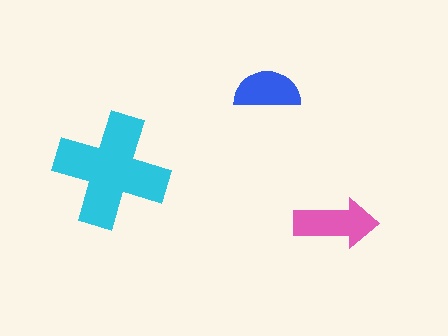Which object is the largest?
The cyan cross.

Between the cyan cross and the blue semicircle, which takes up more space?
The cyan cross.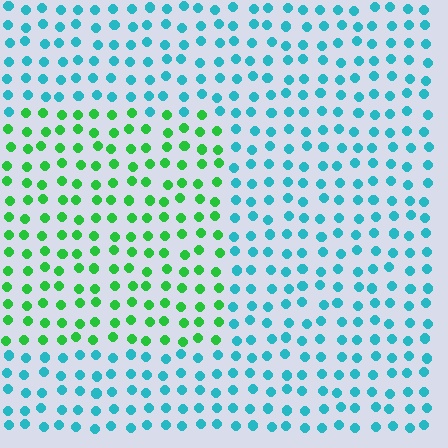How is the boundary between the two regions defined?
The boundary is defined purely by a slight shift in hue (about 58 degrees). Spacing, size, and orientation are identical on both sides.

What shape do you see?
I see a rectangle.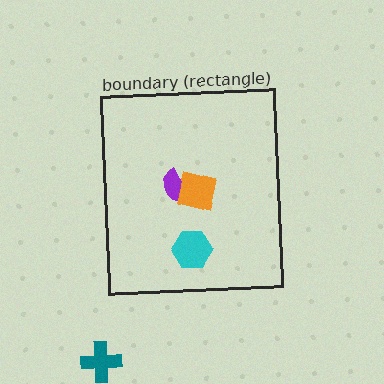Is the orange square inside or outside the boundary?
Inside.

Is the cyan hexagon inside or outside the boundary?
Inside.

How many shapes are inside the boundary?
3 inside, 1 outside.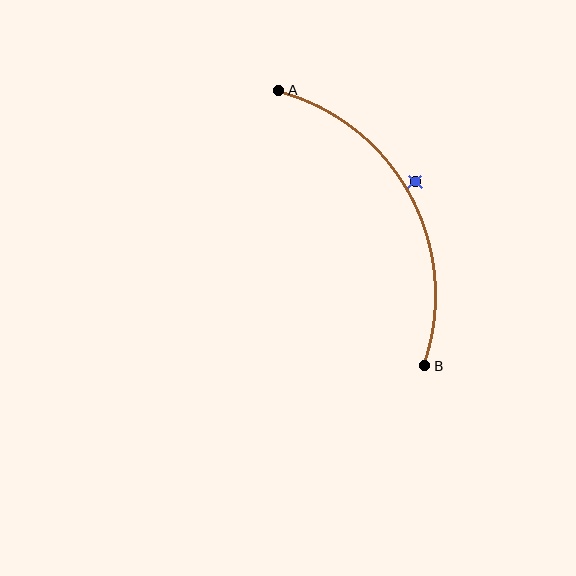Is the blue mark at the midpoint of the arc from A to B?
No — the blue mark does not lie on the arc at all. It sits slightly outside the curve.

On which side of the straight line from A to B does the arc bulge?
The arc bulges to the right of the straight line connecting A and B.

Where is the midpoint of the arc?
The arc midpoint is the point on the curve farthest from the straight line joining A and B. It sits to the right of that line.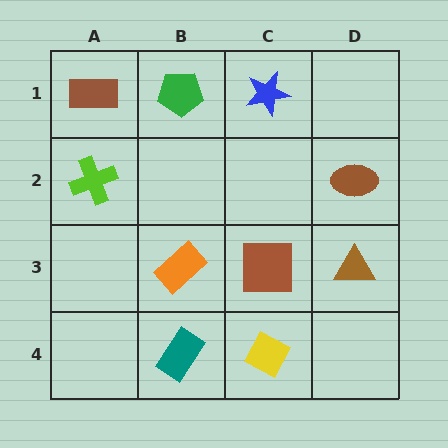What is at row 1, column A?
A brown rectangle.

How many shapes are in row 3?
3 shapes.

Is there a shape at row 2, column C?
No, that cell is empty.